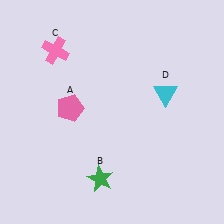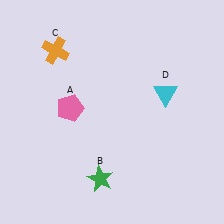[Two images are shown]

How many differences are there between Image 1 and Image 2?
There is 1 difference between the two images.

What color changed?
The cross (C) changed from pink in Image 1 to orange in Image 2.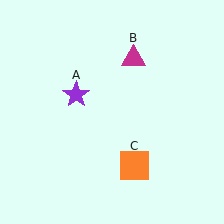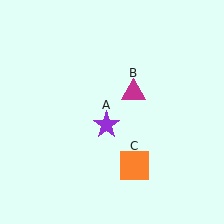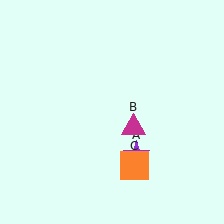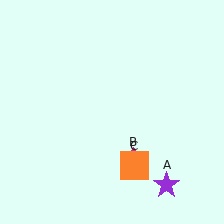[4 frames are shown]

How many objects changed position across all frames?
2 objects changed position: purple star (object A), magenta triangle (object B).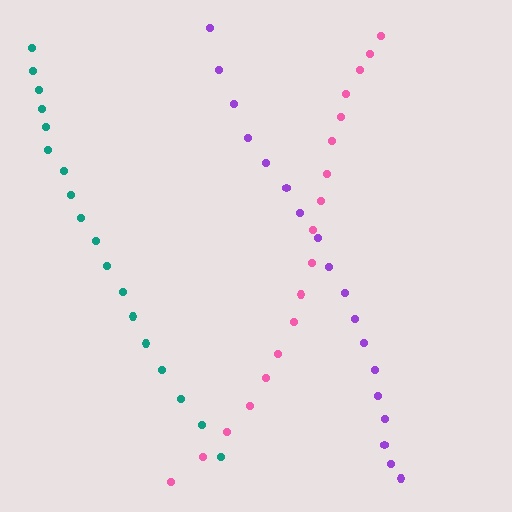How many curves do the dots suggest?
There are 3 distinct paths.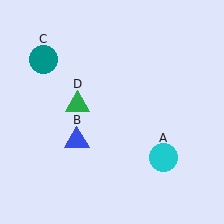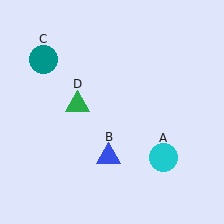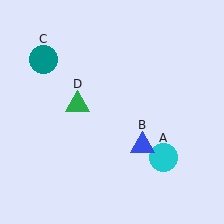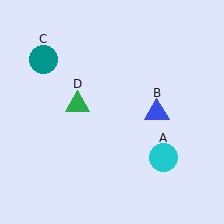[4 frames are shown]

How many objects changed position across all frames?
1 object changed position: blue triangle (object B).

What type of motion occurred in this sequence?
The blue triangle (object B) rotated counterclockwise around the center of the scene.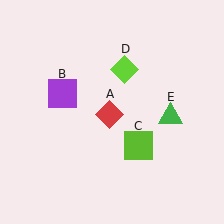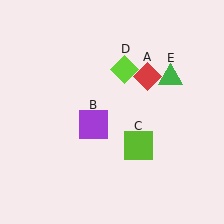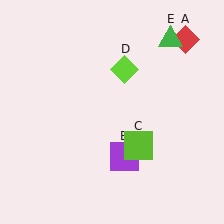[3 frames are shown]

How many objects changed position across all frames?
3 objects changed position: red diamond (object A), purple square (object B), green triangle (object E).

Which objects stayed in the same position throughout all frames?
Lime square (object C) and lime diamond (object D) remained stationary.